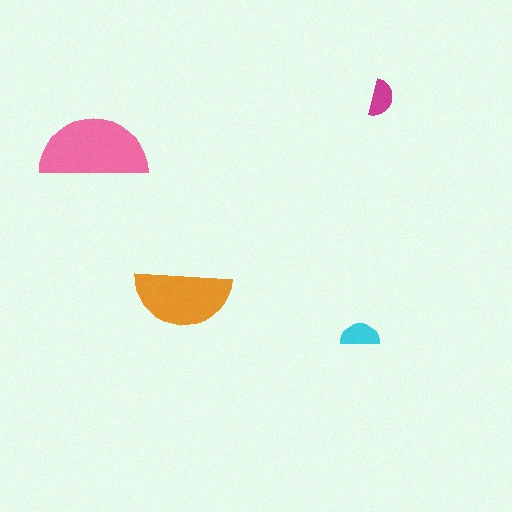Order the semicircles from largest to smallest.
the pink one, the orange one, the cyan one, the magenta one.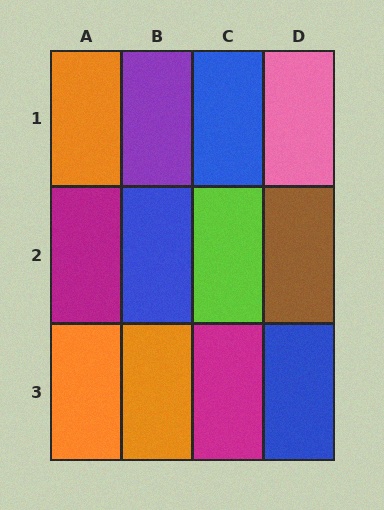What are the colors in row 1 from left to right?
Orange, purple, blue, pink.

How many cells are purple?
1 cell is purple.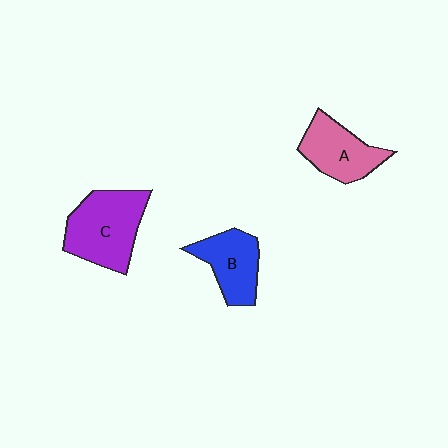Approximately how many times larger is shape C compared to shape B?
Approximately 1.4 times.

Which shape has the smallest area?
Shape B (blue).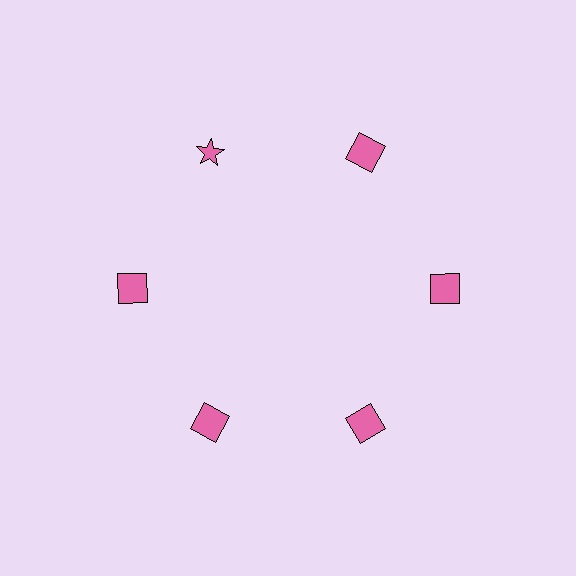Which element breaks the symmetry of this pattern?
The pink star at roughly the 11 o'clock position breaks the symmetry. All other shapes are pink squares.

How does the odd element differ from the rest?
It has a different shape: star instead of square.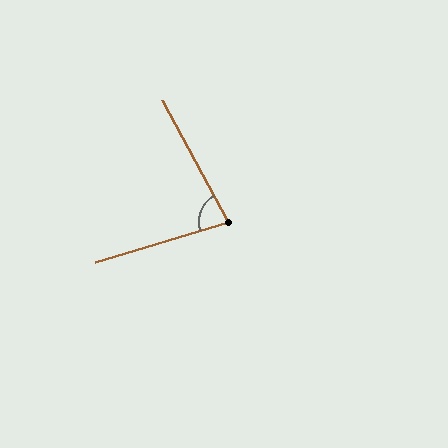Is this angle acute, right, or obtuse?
It is acute.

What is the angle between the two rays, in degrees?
Approximately 78 degrees.